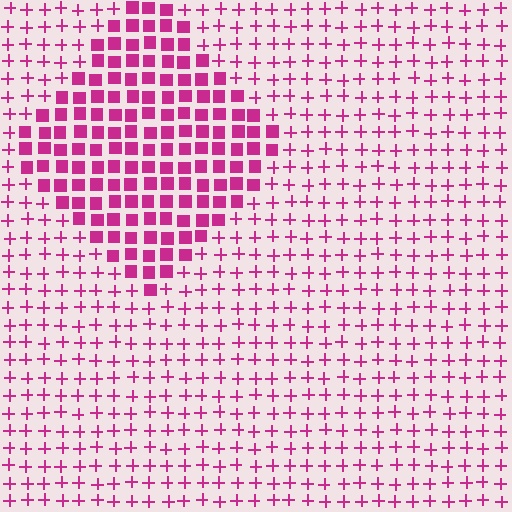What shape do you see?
I see a diamond.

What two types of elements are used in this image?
The image uses squares inside the diamond region and plus signs outside it.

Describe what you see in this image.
The image is filled with small magenta elements arranged in a uniform grid. A diamond-shaped region contains squares, while the surrounding area contains plus signs. The boundary is defined purely by the change in element shape.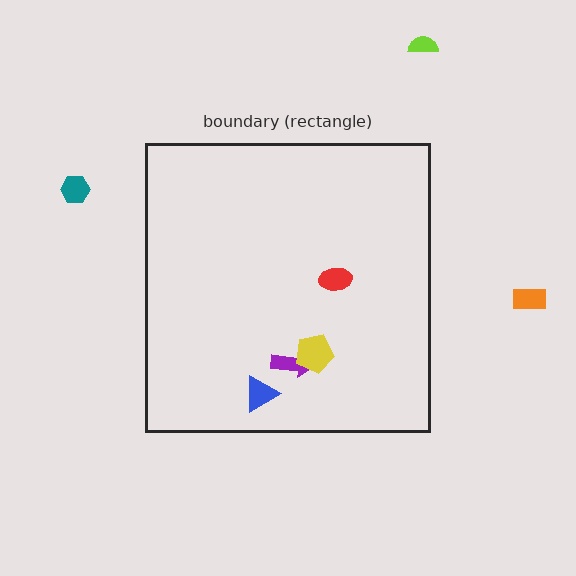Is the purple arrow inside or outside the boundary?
Inside.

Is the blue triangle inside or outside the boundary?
Inside.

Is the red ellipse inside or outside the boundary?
Inside.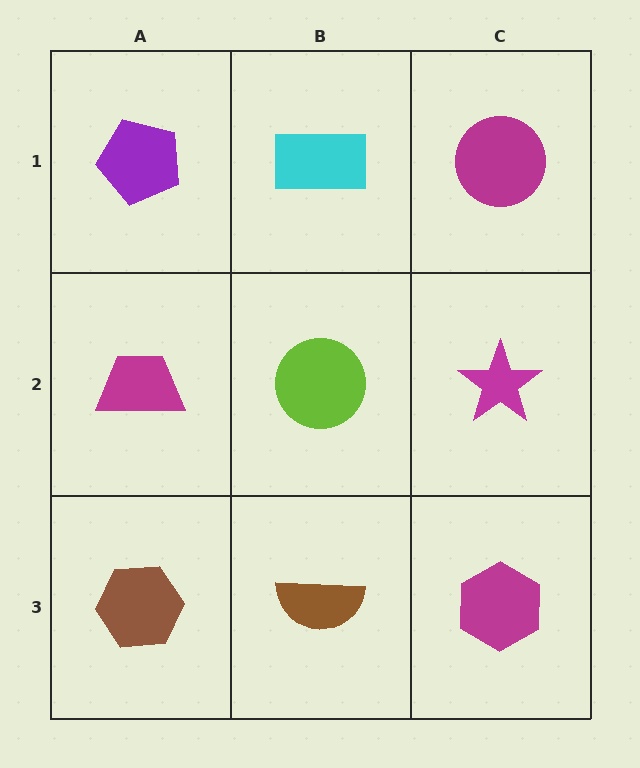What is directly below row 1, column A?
A magenta trapezoid.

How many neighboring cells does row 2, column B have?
4.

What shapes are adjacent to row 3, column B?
A lime circle (row 2, column B), a brown hexagon (row 3, column A), a magenta hexagon (row 3, column C).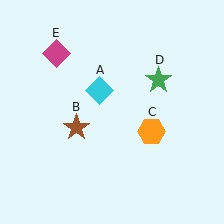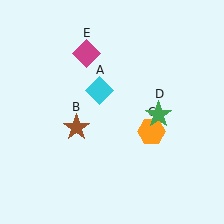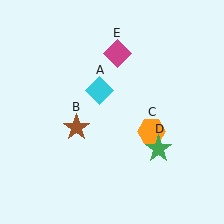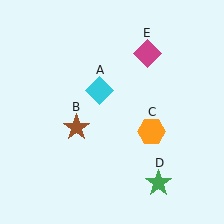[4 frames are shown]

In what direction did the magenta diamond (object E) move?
The magenta diamond (object E) moved right.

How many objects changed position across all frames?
2 objects changed position: green star (object D), magenta diamond (object E).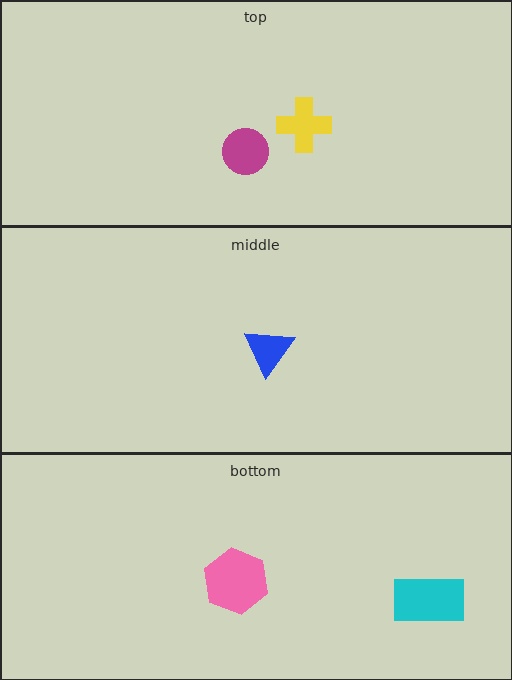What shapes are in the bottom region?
The cyan rectangle, the pink hexagon.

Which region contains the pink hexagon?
The bottom region.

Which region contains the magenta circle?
The top region.